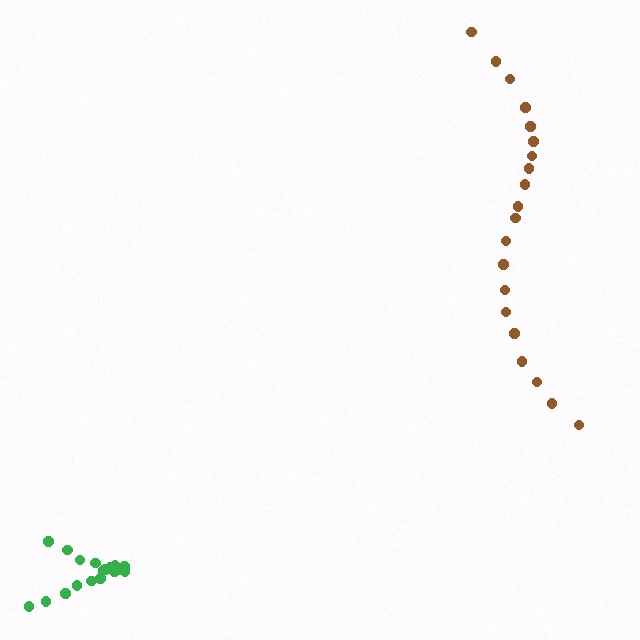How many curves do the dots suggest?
There are 2 distinct paths.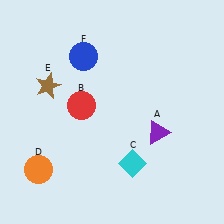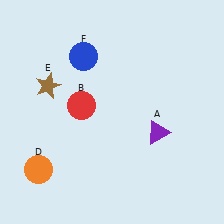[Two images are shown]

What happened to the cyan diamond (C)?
The cyan diamond (C) was removed in Image 2. It was in the bottom-right area of Image 1.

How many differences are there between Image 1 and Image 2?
There is 1 difference between the two images.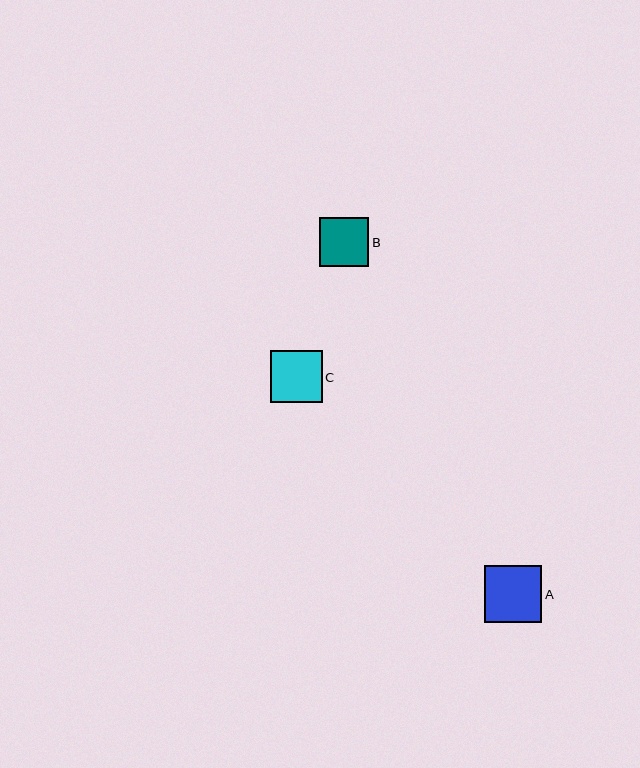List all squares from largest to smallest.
From largest to smallest: A, C, B.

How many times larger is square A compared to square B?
Square A is approximately 1.2 times the size of square B.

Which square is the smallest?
Square B is the smallest with a size of approximately 49 pixels.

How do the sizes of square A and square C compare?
Square A and square C are approximately the same size.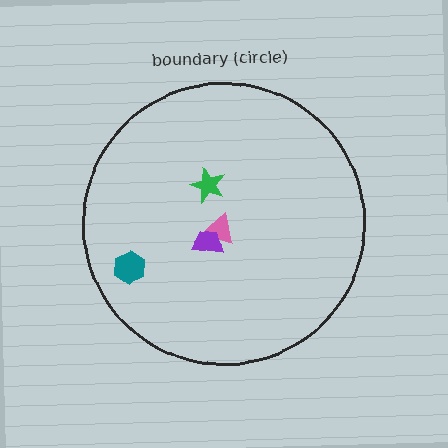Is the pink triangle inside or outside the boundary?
Inside.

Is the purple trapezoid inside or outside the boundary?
Inside.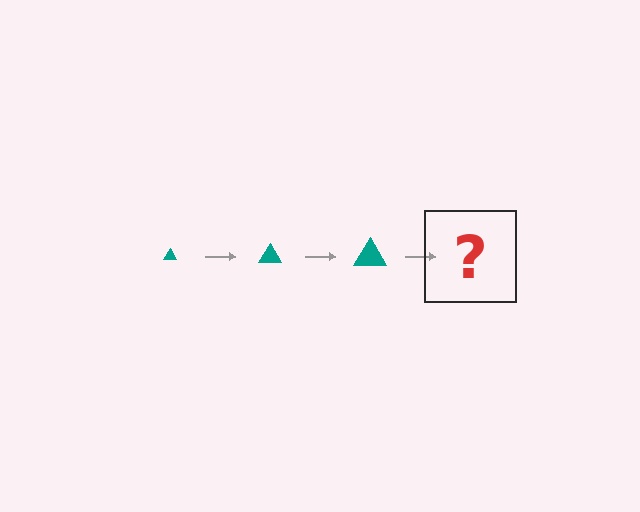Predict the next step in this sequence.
The next step is a teal triangle, larger than the previous one.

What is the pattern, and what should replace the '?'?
The pattern is that the triangle gets progressively larger each step. The '?' should be a teal triangle, larger than the previous one.